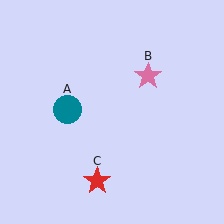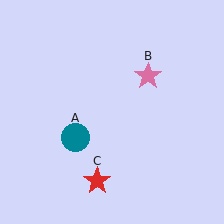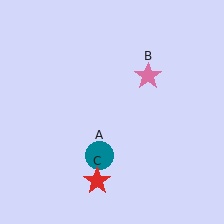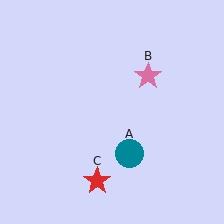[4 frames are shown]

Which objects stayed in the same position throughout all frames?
Pink star (object B) and red star (object C) remained stationary.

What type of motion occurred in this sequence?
The teal circle (object A) rotated counterclockwise around the center of the scene.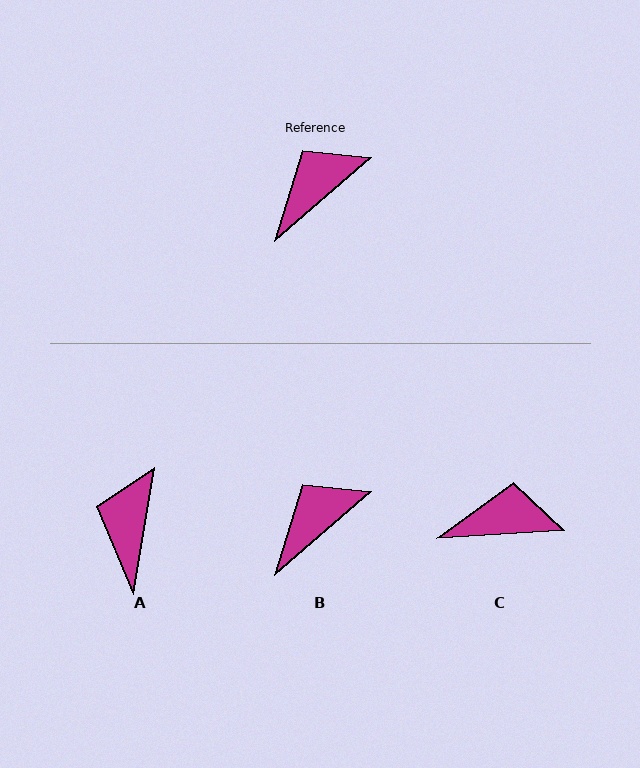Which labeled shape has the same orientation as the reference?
B.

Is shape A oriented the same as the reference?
No, it is off by about 40 degrees.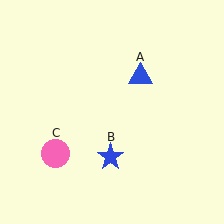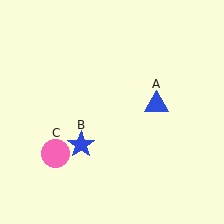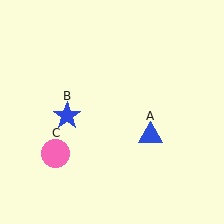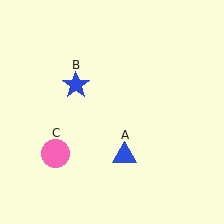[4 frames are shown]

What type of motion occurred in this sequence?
The blue triangle (object A), blue star (object B) rotated clockwise around the center of the scene.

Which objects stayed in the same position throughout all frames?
Pink circle (object C) remained stationary.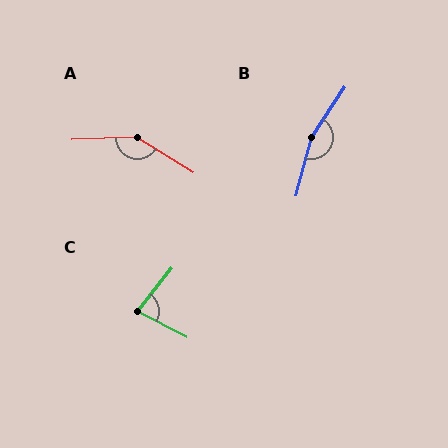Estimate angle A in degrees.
Approximately 147 degrees.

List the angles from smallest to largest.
C (79°), A (147°), B (161°).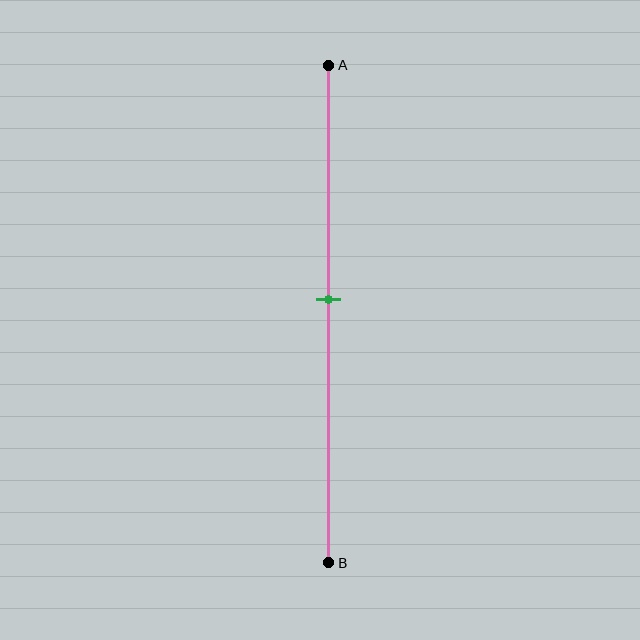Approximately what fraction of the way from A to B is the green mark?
The green mark is approximately 45% of the way from A to B.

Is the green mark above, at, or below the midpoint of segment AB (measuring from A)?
The green mark is approximately at the midpoint of segment AB.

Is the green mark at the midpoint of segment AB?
Yes, the mark is approximately at the midpoint.